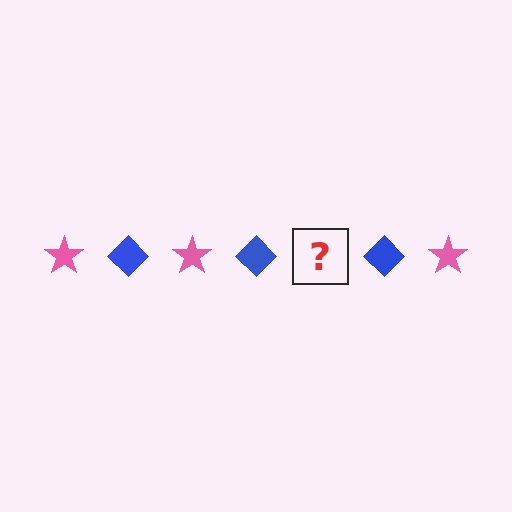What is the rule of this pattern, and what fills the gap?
The rule is that the pattern alternates between pink star and blue diamond. The gap should be filled with a pink star.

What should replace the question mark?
The question mark should be replaced with a pink star.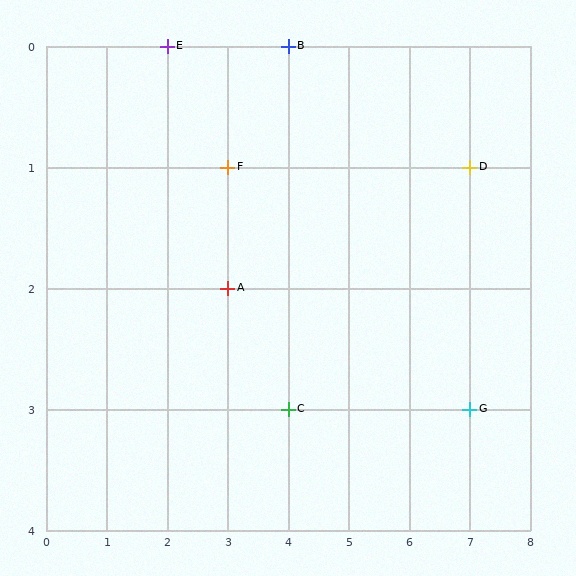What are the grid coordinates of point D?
Point D is at grid coordinates (7, 1).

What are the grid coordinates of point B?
Point B is at grid coordinates (4, 0).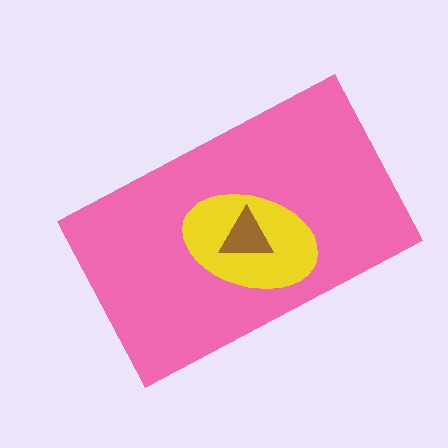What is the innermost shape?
The brown triangle.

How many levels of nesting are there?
3.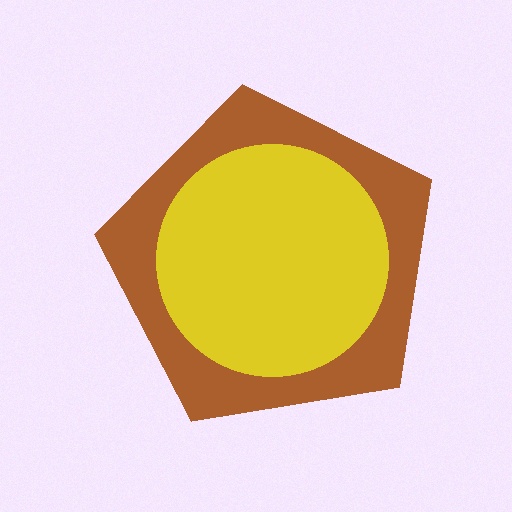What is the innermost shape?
The yellow circle.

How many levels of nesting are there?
2.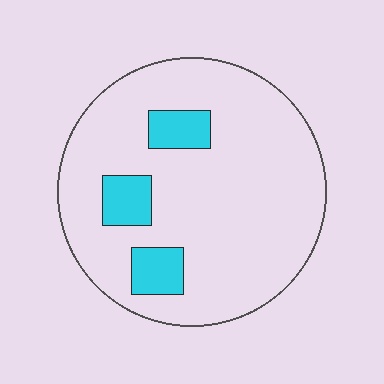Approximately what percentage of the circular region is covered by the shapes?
Approximately 15%.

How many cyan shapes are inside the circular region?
3.